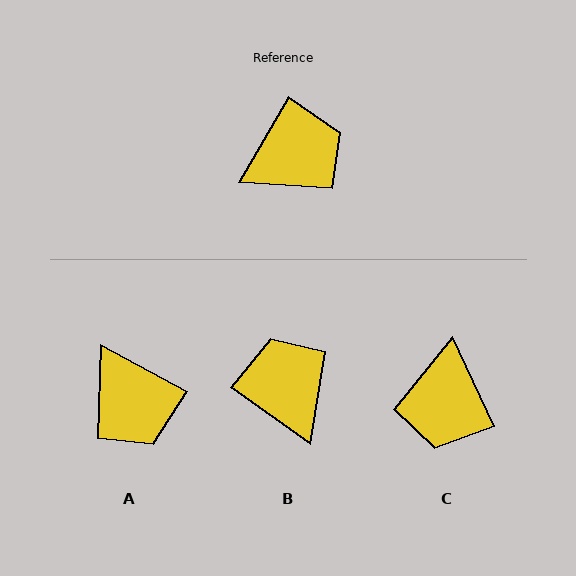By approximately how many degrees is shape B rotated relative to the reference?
Approximately 85 degrees counter-clockwise.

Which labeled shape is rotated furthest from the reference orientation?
C, about 125 degrees away.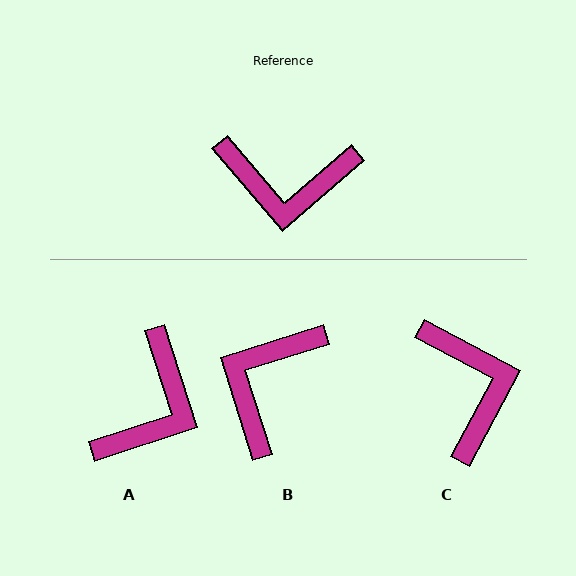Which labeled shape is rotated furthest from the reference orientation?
B, about 113 degrees away.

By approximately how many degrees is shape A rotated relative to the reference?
Approximately 67 degrees counter-clockwise.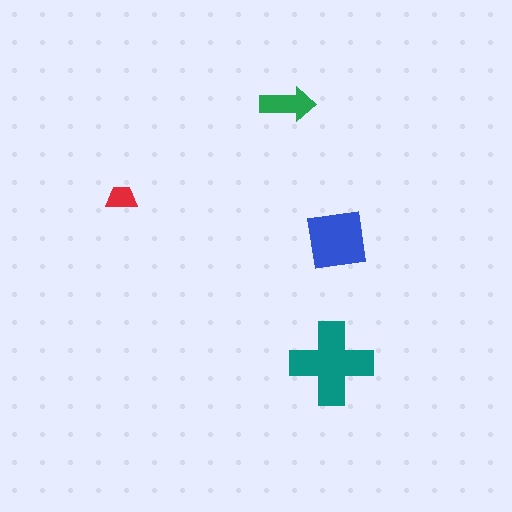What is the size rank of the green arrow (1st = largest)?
3rd.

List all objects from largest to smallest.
The teal cross, the blue square, the green arrow, the red trapezoid.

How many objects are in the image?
There are 4 objects in the image.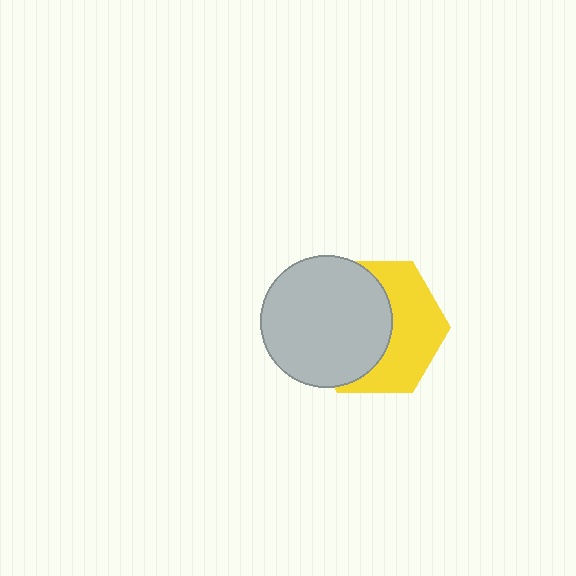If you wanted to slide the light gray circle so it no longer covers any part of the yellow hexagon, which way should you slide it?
Slide it left — that is the most direct way to separate the two shapes.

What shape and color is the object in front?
The object in front is a light gray circle.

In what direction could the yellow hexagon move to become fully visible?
The yellow hexagon could move right. That would shift it out from behind the light gray circle entirely.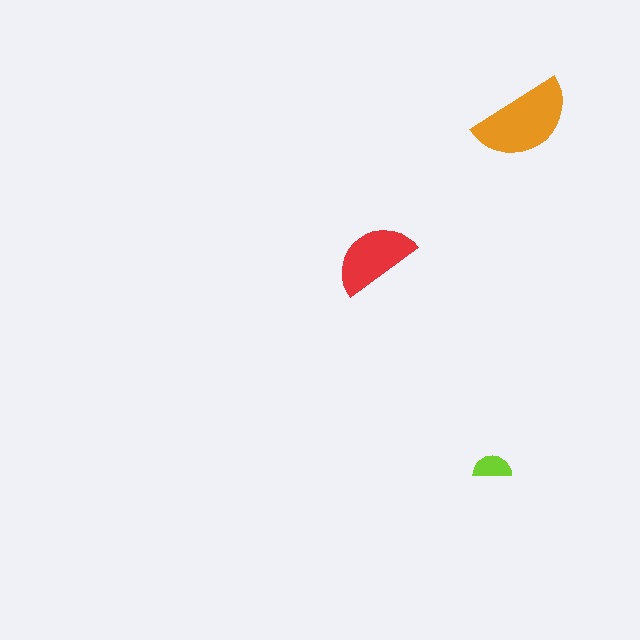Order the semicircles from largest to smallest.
the orange one, the red one, the lime one.